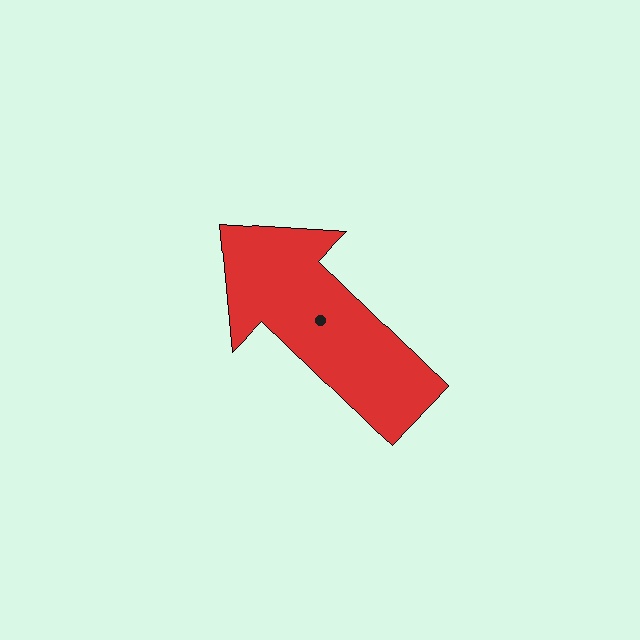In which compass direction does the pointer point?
Northwest.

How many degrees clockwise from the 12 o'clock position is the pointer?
Approximately 314 degrees.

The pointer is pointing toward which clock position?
Roughly 10 o'clock.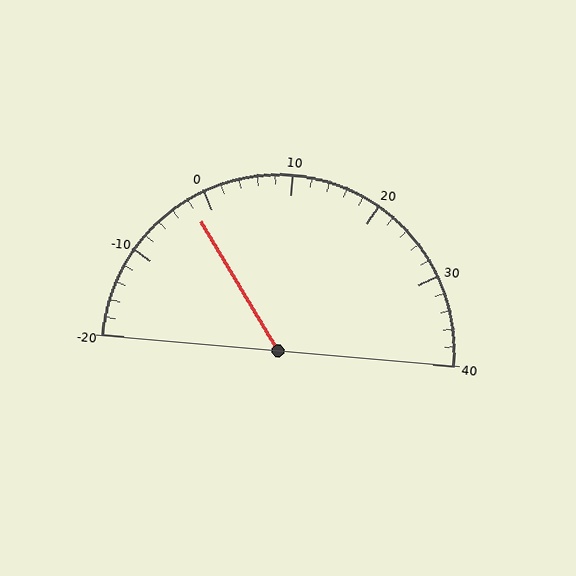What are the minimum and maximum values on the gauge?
The gauge ranges from -20 to 40.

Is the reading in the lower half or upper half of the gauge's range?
The reading is in the lower half of the range (-20 to 40).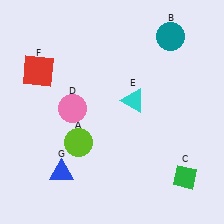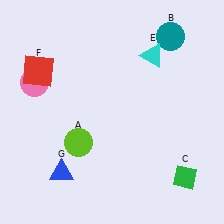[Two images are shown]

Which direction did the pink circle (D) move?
The pink circle (D) moved left.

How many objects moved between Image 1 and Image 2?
2 objects moved between the two images.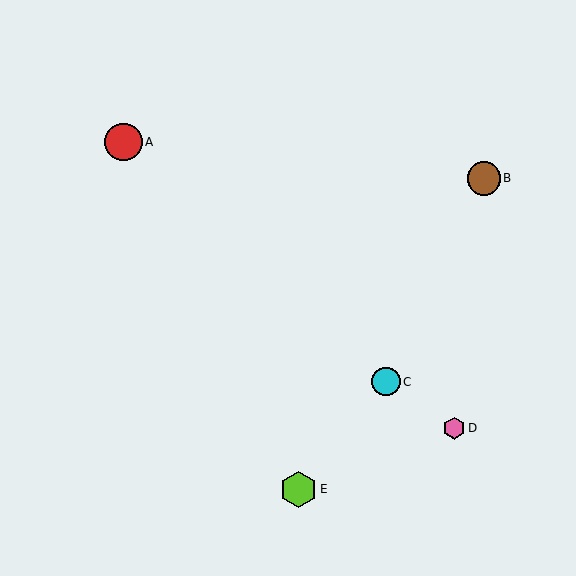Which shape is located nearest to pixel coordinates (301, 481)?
The lime hexagon (labeled E) at (299, 489) is nearest to that location.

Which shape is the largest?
The red circle (labeled A) is the largest.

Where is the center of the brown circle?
The center of the brown circle is at (484, 178).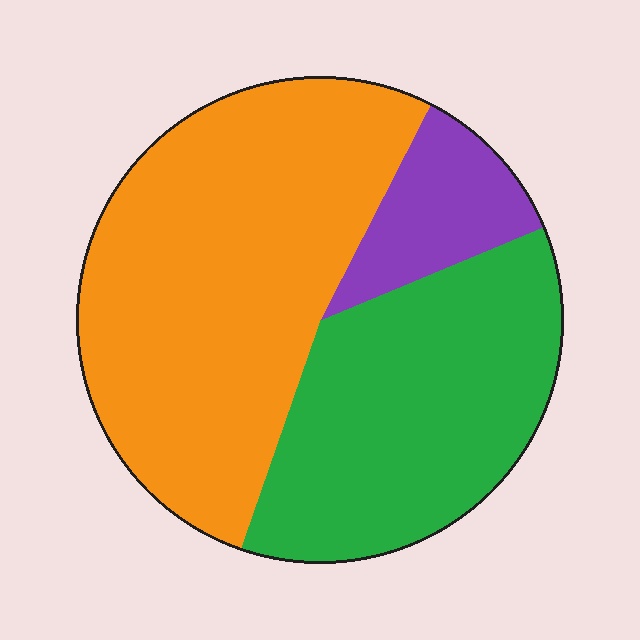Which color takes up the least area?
Purple, at roughly 10%.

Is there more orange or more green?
Orange.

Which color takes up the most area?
Orange, at roughly 50%.